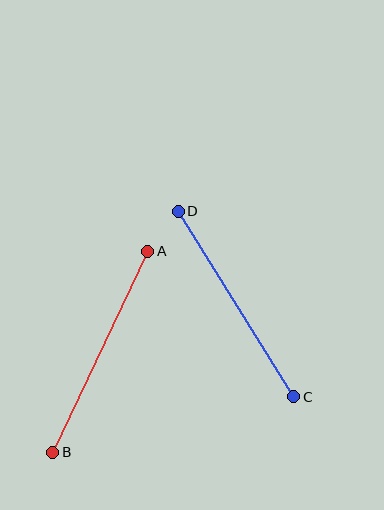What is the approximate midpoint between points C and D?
The midpoint is at approximately (236, 304) pixels.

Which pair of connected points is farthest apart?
Points A and B are farthest apart.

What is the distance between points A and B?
The distance is approximately 223 pixels.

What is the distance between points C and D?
The distance is approximately 218 pixels.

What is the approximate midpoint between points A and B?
The midpoint is at approximately (100, 352) pixels.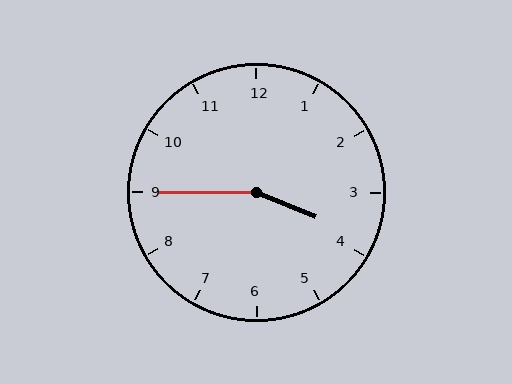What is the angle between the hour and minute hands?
Approximately 158 degrees.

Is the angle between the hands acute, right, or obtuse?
It is obtuse.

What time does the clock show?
3:45.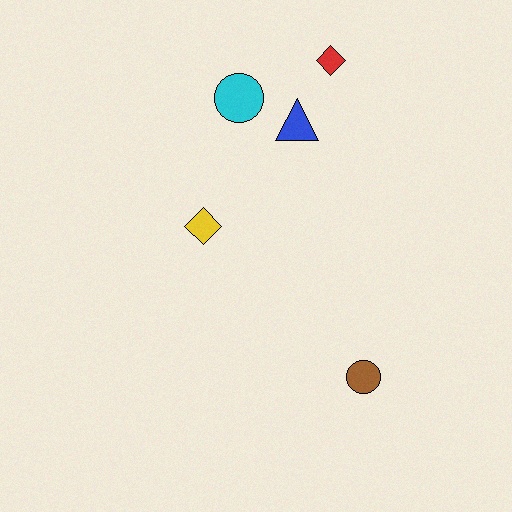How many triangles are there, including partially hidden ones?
There is 1 triangle.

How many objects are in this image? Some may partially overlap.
There are 5 objects.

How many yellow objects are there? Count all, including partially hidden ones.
There is 1 yellow object.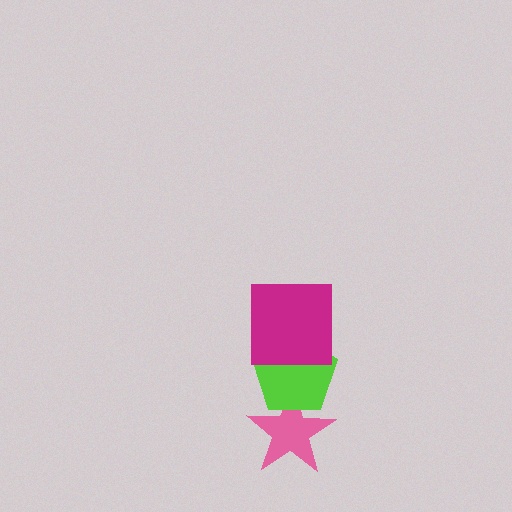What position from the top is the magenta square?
The magenta square is 1st from the top.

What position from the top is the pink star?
The pink star is 3rd from the top.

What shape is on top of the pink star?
The lime pentagon is on top of the pink star.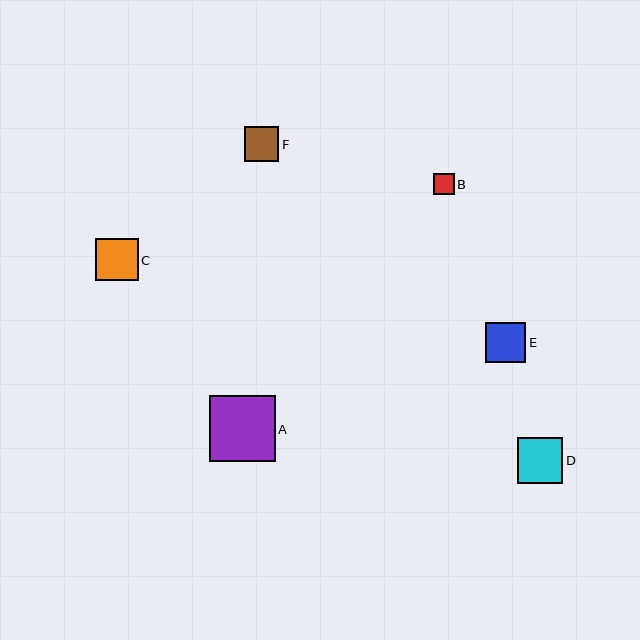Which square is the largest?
Square A is the largest with a size of approximately 66 pixels.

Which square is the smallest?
Square B is the smallest with a size of approximately 20 pixels.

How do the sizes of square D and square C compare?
Square D and square C are approximately the same size.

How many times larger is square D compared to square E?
Square D is approximately 1.1 times the size of square E.